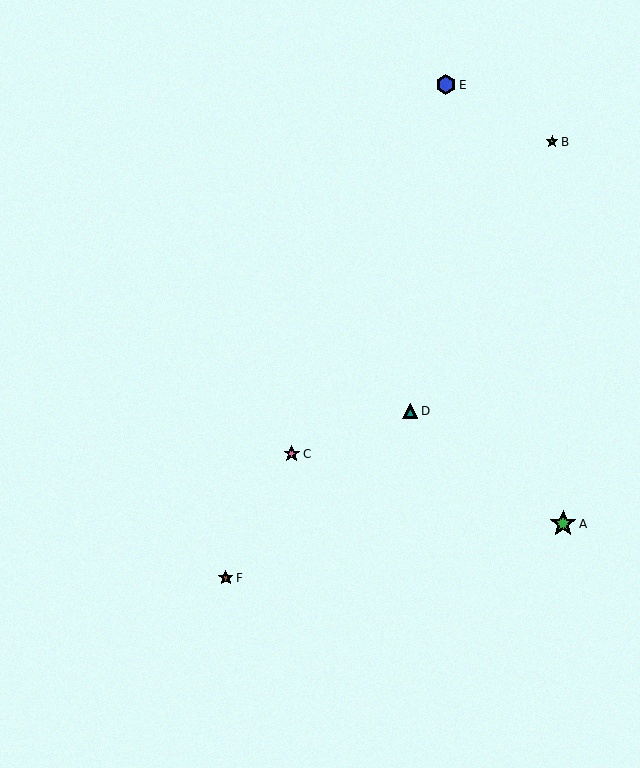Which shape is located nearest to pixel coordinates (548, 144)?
The green star (labeled B) at (552, 142) is nearest to that location.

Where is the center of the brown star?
The center of the brown star is at (226, 578).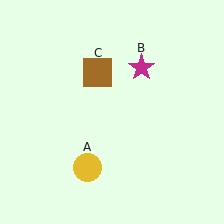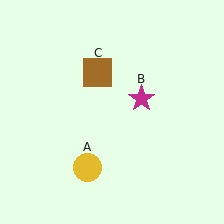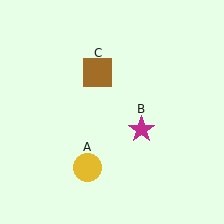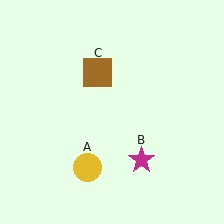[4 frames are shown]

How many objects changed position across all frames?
1 object changed position: magenta star (object B).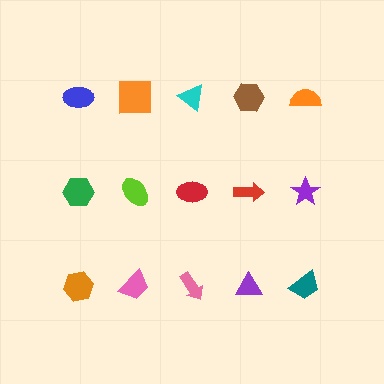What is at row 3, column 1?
An orange hexagon.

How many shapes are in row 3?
5 shapes.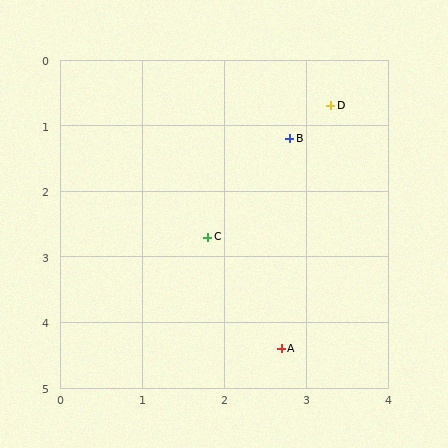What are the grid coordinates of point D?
Point D is at approximately (3.3, 0.7).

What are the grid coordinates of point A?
Point A is at approximately (2.7, 4.4).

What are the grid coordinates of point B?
Point B is at approximately (2.8, 1.2).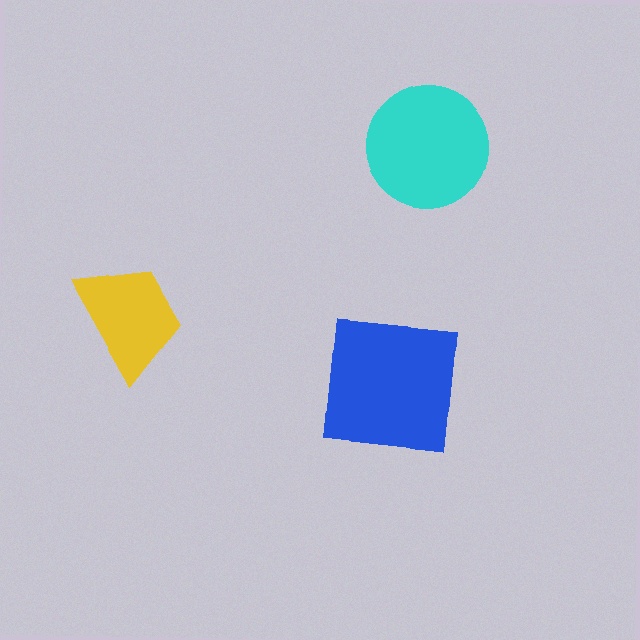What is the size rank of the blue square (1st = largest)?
1st.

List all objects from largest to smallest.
The blue square, the cyan circle, the yellow trapezoid.